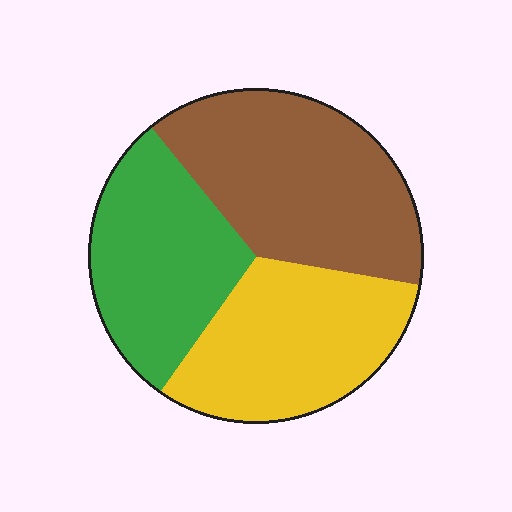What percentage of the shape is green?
Green covers about 30% of the shape.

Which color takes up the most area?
Brown, at roughly 40%.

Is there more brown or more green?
Brown.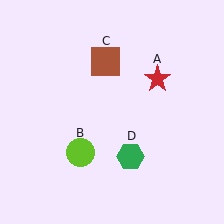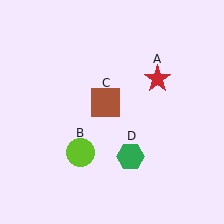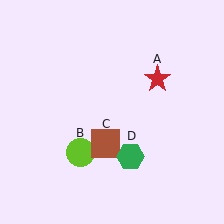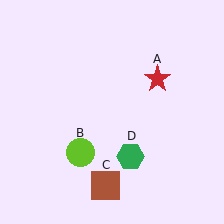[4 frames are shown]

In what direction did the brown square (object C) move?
The brown square (object C) moved down.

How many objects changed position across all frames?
1 object changed position: brown square (object C).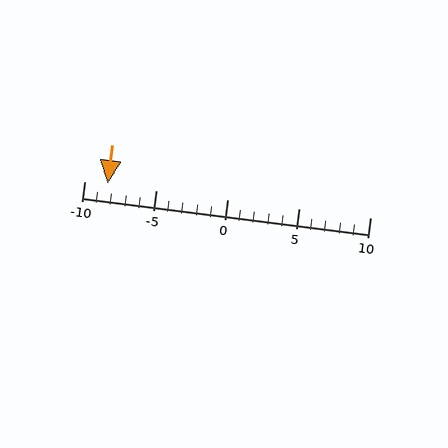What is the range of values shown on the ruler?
The ruler shows values from -10 to 10.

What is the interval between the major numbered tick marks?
The major tick marks are spaced 5 units apart.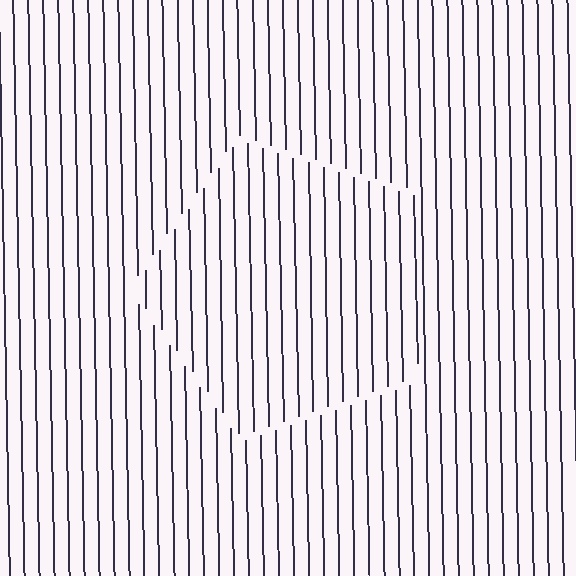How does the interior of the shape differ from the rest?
The interior of the shape contains the same grating, shifted by half a period — the contour is defined by the phase discontinuity where line-ends from the inner and outer gratings abut.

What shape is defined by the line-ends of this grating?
An illusory pentagon. The interior of the shape contains the same grating, shifted by half a period — the contour is defined by the phase discontinuity where line-ends from the inner and outer gratings abut.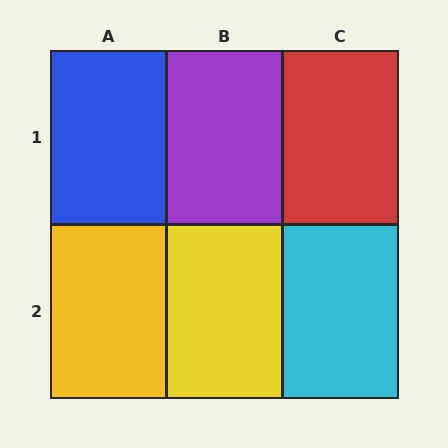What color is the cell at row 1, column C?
Red.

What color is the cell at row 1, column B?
Purple.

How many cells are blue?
1 cell is blue.